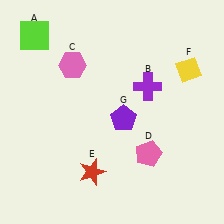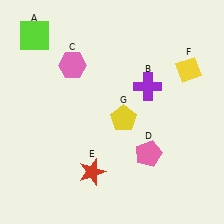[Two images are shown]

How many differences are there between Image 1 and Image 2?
There is 1 difference between the two images.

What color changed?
The pentagon (G) changed from purple in Image 1 to yellow in Image 2.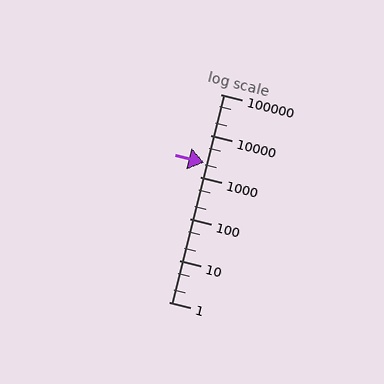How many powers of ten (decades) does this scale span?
The scale spans 5 decades, from 1 to 100000.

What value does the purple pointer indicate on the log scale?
The pointer indicates approximately 2200.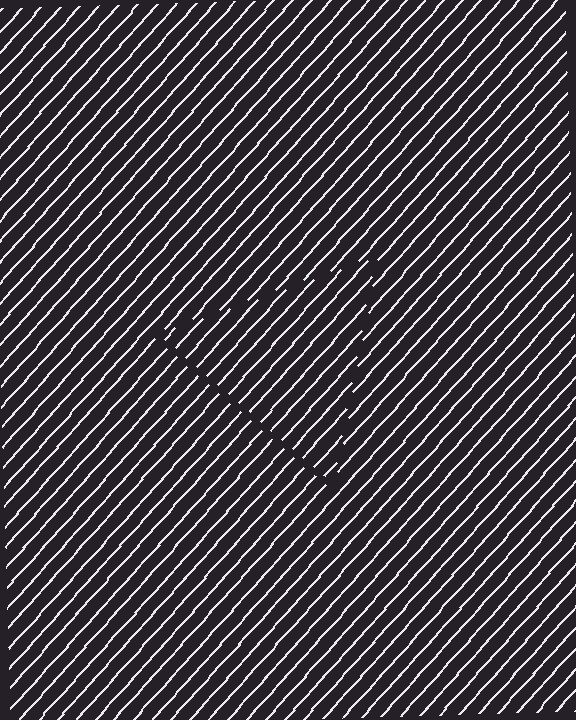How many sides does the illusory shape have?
3 sides — the line-ends trace a triangle.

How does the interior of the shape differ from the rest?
The interior of the shape contains the same grating, shifted by half a period — the contour is defined by the phase discontinuity where line-ends from the inner and outer gratings abut.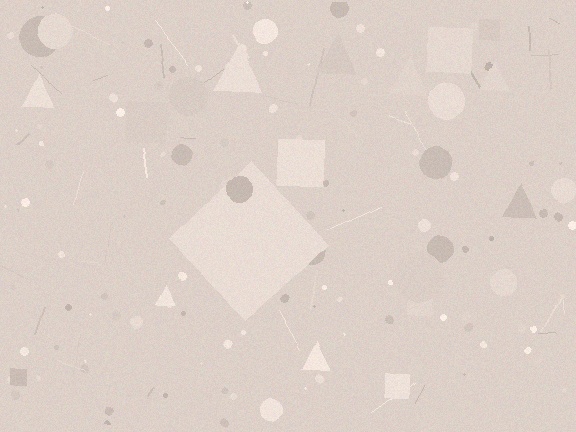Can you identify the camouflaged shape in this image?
The camouflaged shape is a diamond.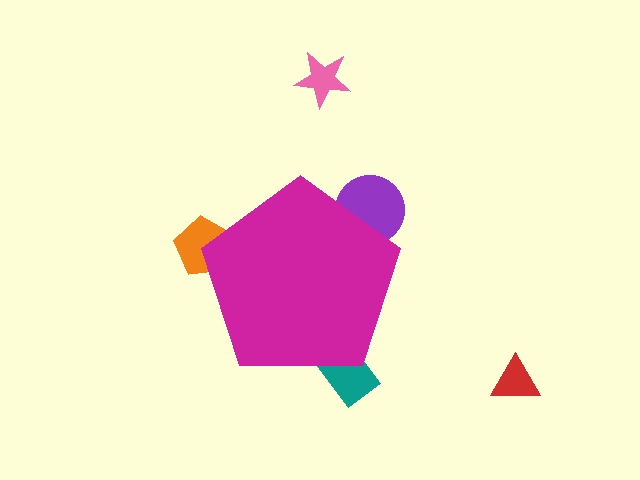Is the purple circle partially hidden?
Yes, the purple circle is partially hidden behind the magenta pentagon.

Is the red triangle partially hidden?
No, the red triangle is fully visible.